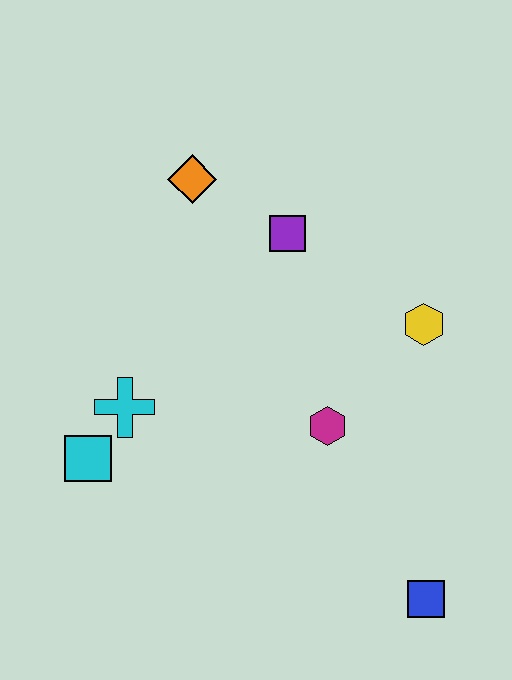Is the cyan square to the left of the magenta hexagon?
Yes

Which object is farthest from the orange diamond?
The blue square is farthest from the orange diamond.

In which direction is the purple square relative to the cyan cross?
The purple square is above the cyan cross.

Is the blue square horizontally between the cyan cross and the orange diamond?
No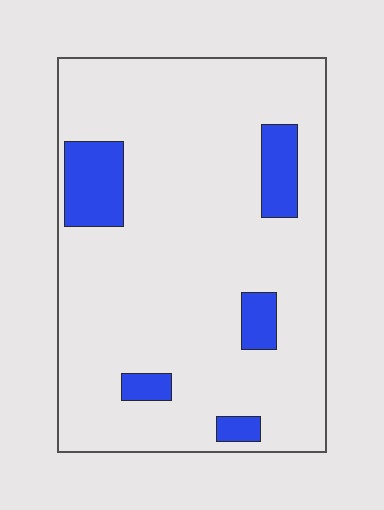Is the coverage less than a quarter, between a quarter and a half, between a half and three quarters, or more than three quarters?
Less than a quarter.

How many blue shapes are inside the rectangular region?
5.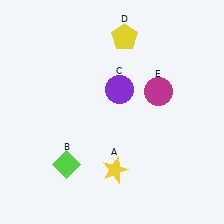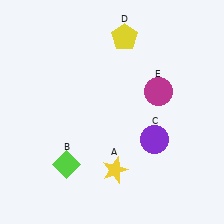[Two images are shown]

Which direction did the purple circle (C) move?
The purple circle (C) moved down.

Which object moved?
The purple circle (C) moved down.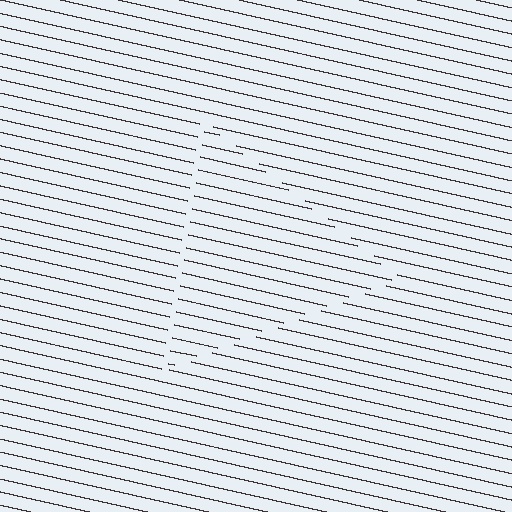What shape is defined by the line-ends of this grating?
An illusory triangle. The interior of the shape contains the same grating, shifted by half a period — the contour is defined by the phase discontinuity where line-ends from the inner and outer gratings abut.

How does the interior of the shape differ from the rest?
The interior of the shape contains the same grating, shifted by half a period — the contour is defined by the phase discontinuity where line-ends from the inner and outer gratings abut.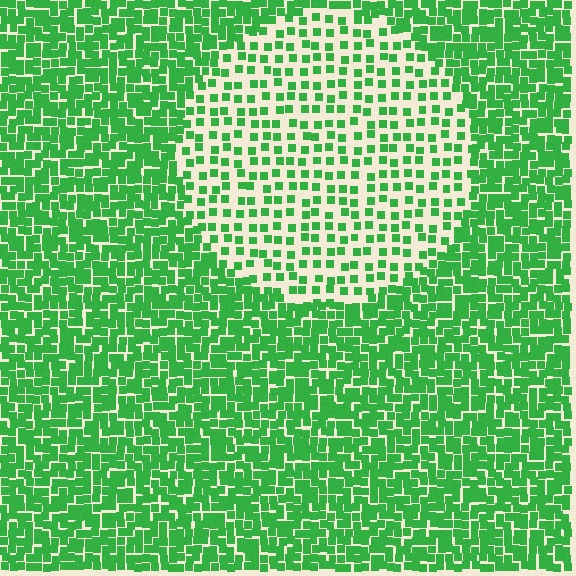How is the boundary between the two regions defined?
The boundary is defined by a change in element density (approximately 2.4x ratio). All elements are the same color, size, and shape.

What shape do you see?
I see a circle.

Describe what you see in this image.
The image contains small green elements arranged at two different densities. A circle-shaped region is visible where the elements are less densely packed than the surrounding area.